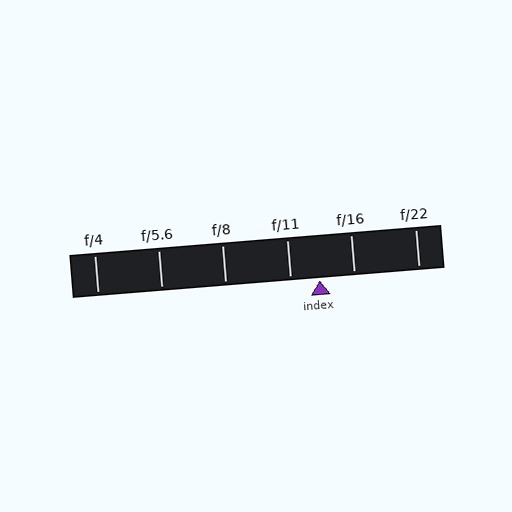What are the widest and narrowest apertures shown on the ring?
The widest aperture shown is f/4 and the narrowest is f/22.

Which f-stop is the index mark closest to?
The index mark is closest to f/11.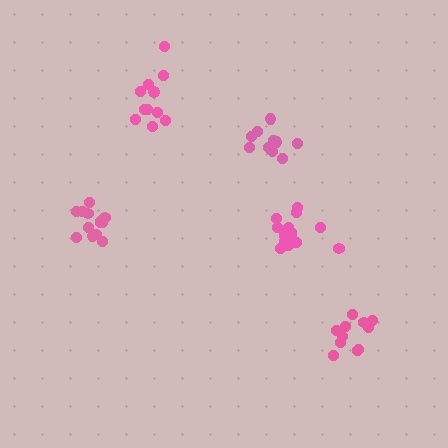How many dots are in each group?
Group 1: 14 dots, Group 2: 13 dots, Group 3: 11 dots, Group 4: 11 dots, Group 5: 11 dots (60 total).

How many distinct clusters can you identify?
There are 5 distinct clusters.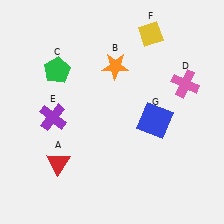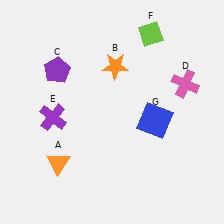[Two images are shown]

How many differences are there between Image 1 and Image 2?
There are 3 differences between the two images.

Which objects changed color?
A changed from red to orange. C changed from green to purple. F changed from yellow to lime.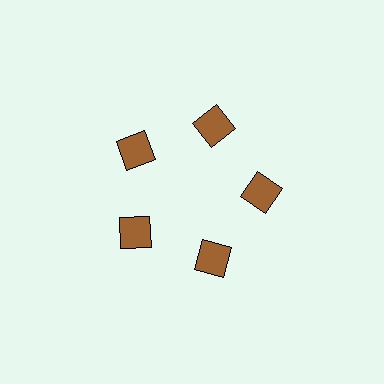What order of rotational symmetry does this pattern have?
This pattern has 5-fold rotational symmetry.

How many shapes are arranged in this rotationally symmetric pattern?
There are 5 shapes, arranged in 5 groups of 1.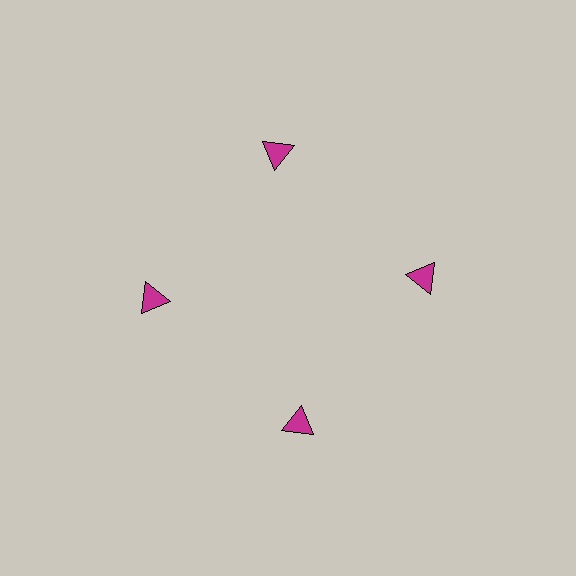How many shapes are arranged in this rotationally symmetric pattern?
There are 4 shapes, arranged in 4 groups of 1.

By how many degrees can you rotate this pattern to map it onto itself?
The pattern maps onto itself every 90 degrees of rotation.